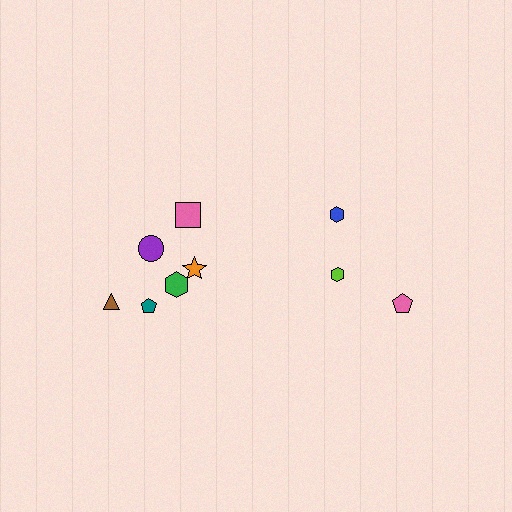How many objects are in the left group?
There are 6 objects.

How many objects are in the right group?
There are 3 objects.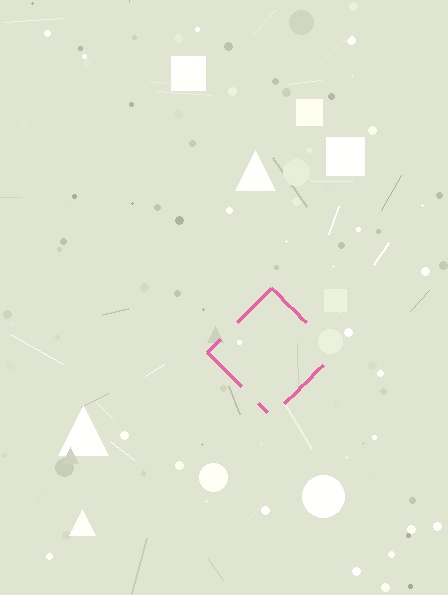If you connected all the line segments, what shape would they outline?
They would outline a diamond.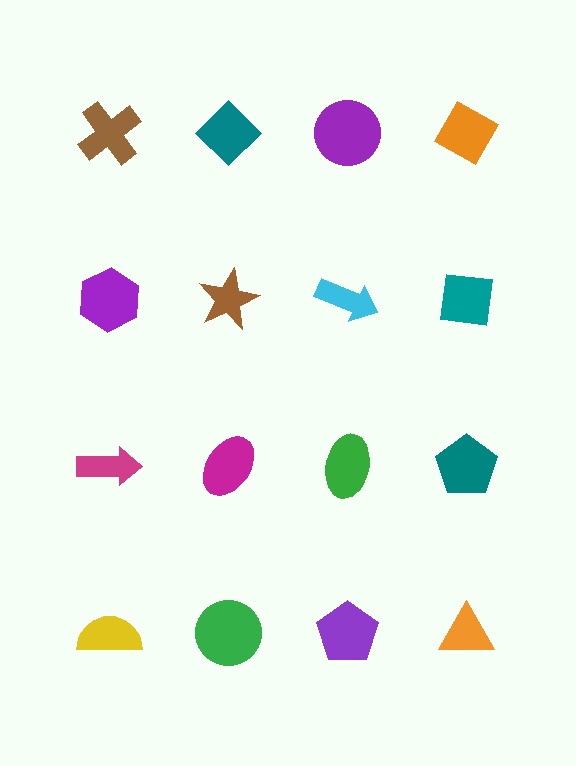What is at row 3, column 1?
A magenta arrow.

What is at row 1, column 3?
A purple circle.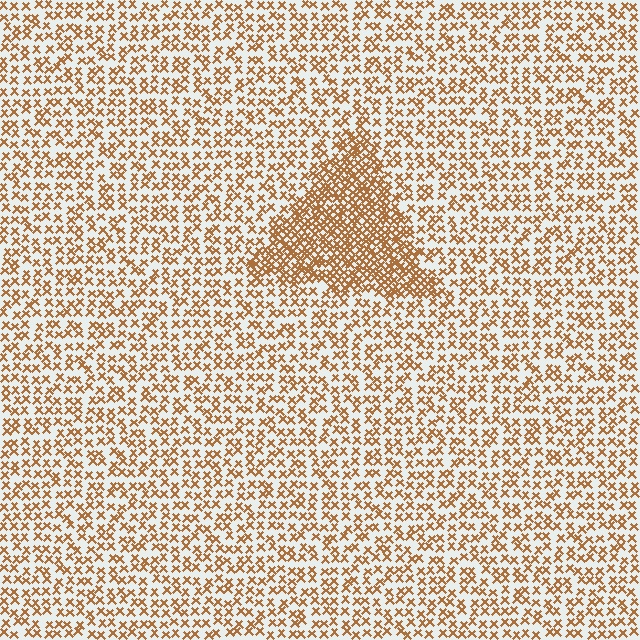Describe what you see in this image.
The image contains small brown elements arranged at two different densities. A triangle-shaped region is visible where the elements are more densely packed than the surrounding area.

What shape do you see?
I see a triangle.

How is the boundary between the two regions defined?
The boundary is defined by a change in element density (approximately 2.2x ratio). All elements are the same color, size, and shape.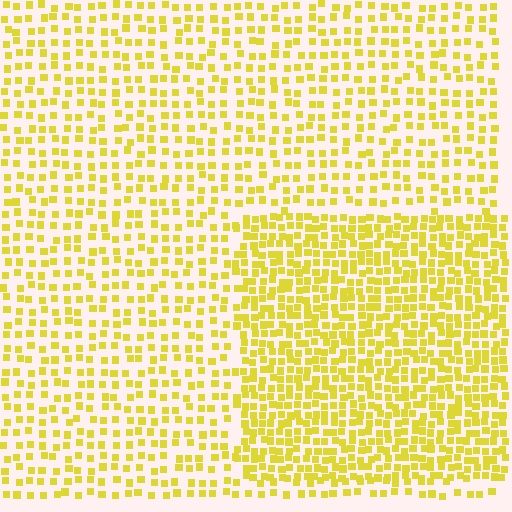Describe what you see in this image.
The image contains small yellow elements arranged at two different densities. A rectangle-shaped region is visible where the elements are more densely packed than the surrounding area.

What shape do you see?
I see a rectangle.